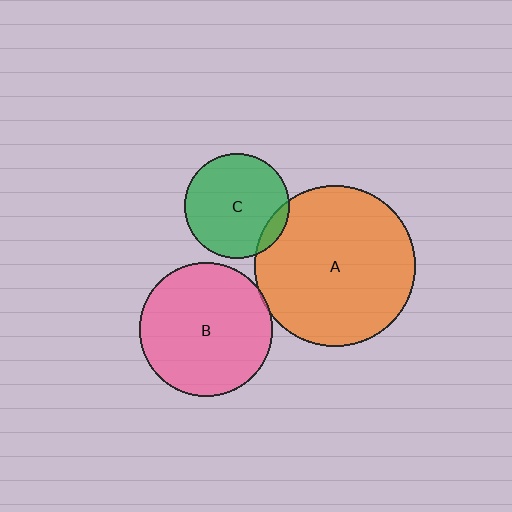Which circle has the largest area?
Circle A (orange).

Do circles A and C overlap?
Yes.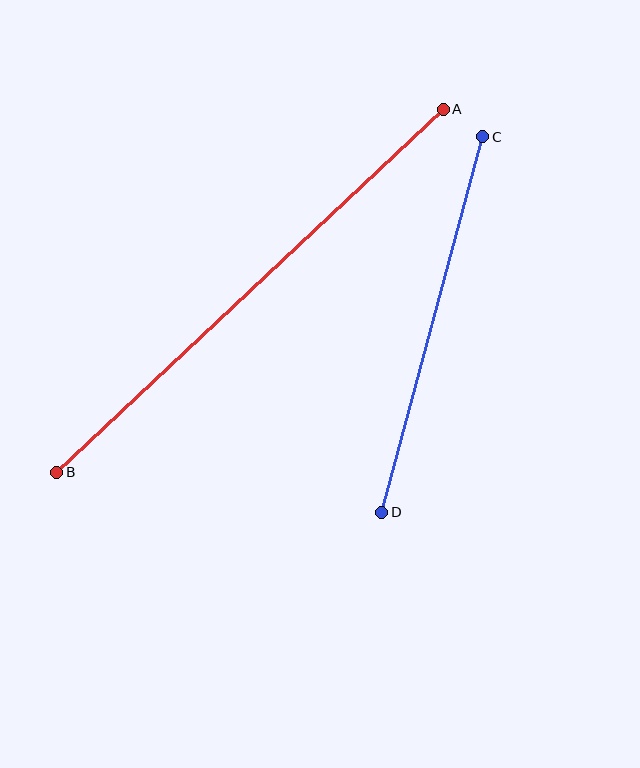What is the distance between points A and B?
The distance is approximately 530 pixels.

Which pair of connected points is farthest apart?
Points A and B are farthest apart.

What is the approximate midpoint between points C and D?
The midpoint is at approximately (432, 324) pixels.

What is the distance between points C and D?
The distance is approximately 389 pixels.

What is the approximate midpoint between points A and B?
The midpoint is at approximately (250, 291) pixels.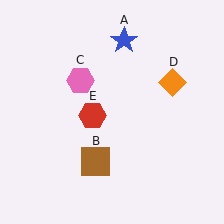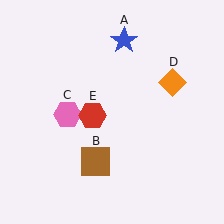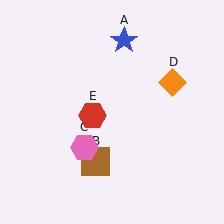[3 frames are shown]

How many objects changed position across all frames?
1 object changed position: pink hexagon (object C).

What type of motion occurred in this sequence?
The pink hexagon (object C) rotated counterclockwise around the center of the scene.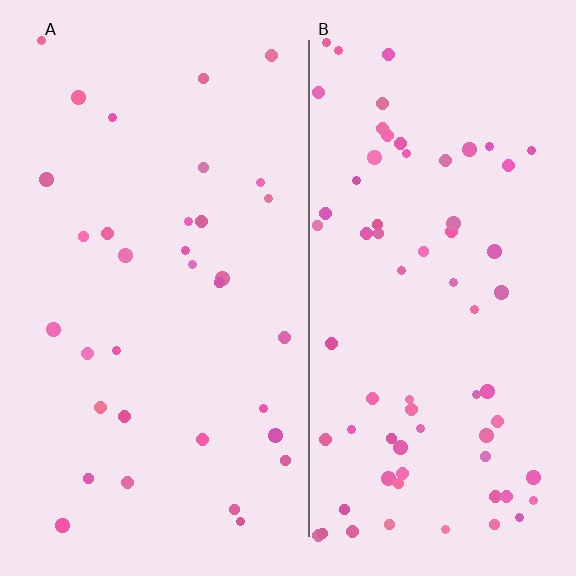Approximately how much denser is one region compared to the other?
Approximately 2.1× — region B over region A.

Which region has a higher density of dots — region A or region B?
B (the right).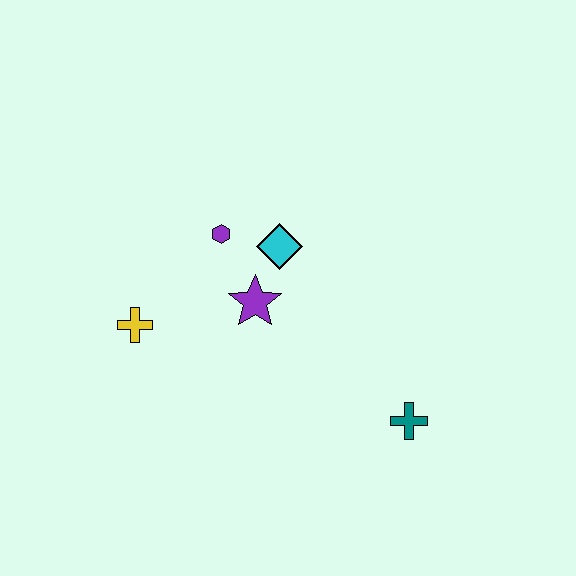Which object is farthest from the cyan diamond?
The teal cross is farthest from the cyan diamond.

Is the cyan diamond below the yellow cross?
No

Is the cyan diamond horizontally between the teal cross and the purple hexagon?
Yes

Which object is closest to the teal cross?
The purple star is closest to the teal cross.